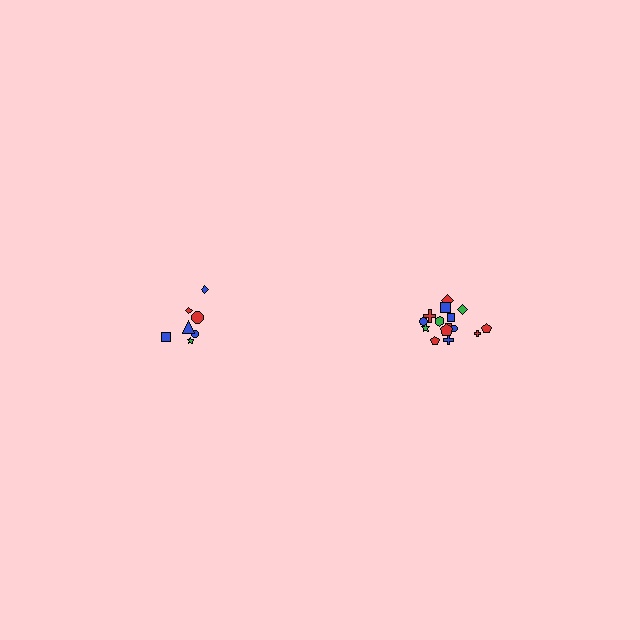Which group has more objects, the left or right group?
The right group.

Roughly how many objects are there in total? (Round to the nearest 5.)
Roughly 20 objects in total.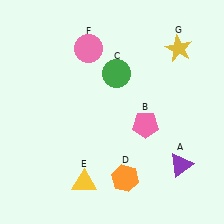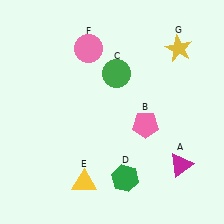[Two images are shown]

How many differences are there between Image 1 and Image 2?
There are 2 differences between the two images.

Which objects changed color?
A changed from purple to magenta. D changed from orange to green.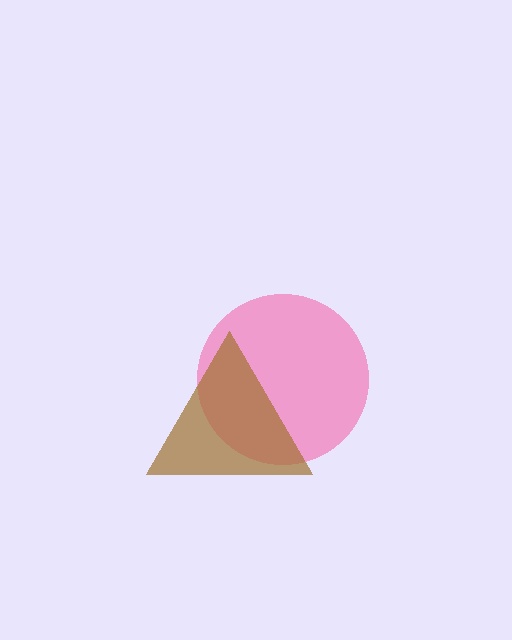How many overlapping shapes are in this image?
There are 2 overlapping shapes in the image.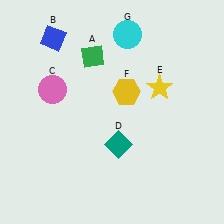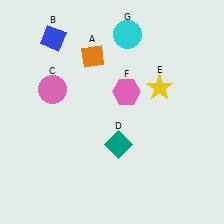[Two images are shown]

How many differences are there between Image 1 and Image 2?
There are 2 differences between the two images.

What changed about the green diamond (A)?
In Image 1, A is green. In Image 2, it changed to orange.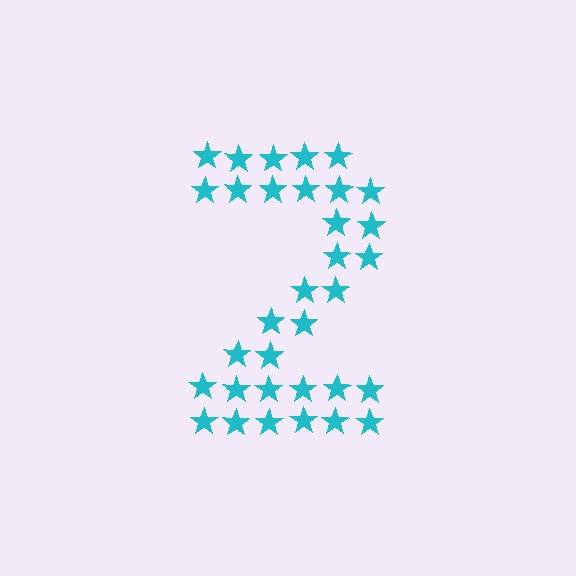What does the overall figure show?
The overall figure shows the digit 2.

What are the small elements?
The small elements are stars.